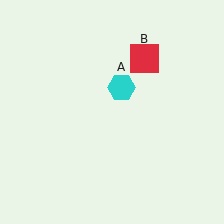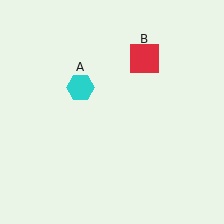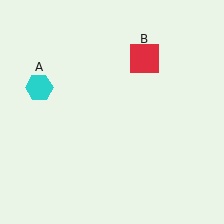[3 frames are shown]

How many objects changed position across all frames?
1 object changed position: cyan hexagon (object A).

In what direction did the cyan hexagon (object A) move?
The cyan hexagon (object A) moved left.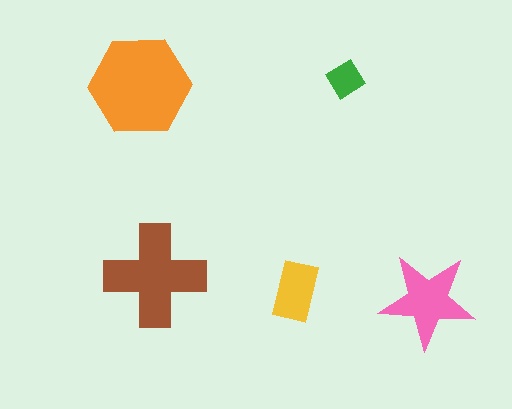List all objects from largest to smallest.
The orange hexagon, the brown cross, the pink star, the yellow rectangle, the green diamond.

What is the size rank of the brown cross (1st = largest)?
2nd.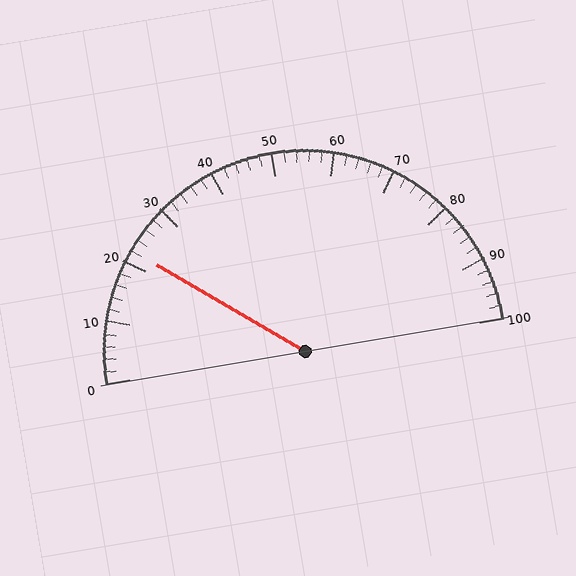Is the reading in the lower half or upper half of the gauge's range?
The reading is in the lower half of the range (0 to 100).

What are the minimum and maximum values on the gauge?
The gauge ranges from 0 to 100.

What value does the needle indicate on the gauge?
The needle indicates approximately 22.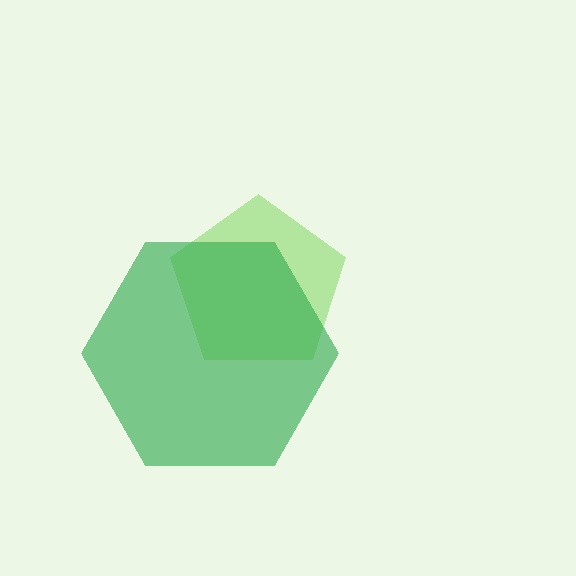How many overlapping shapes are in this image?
There are 2 overlapping shapes in the image.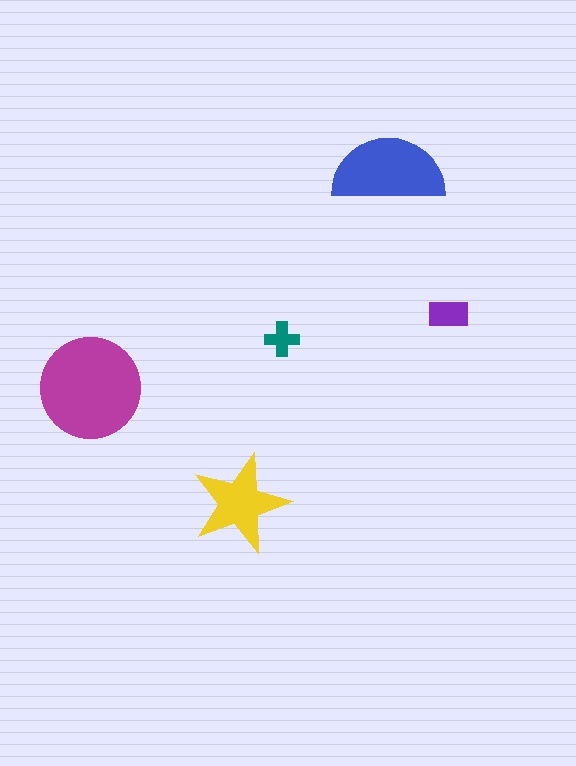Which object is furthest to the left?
The magenta circle is leftmost.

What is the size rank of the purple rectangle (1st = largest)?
4th.